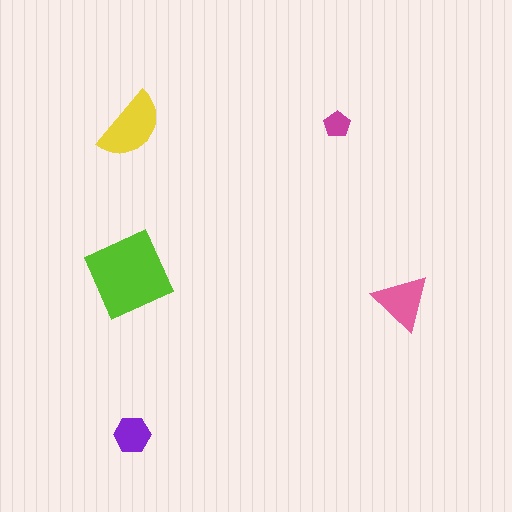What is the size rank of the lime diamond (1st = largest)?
1st.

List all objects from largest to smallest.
The lime diamond, the yellow semicircle, the pink triangle, the purple hexagon, the magenta pentagon.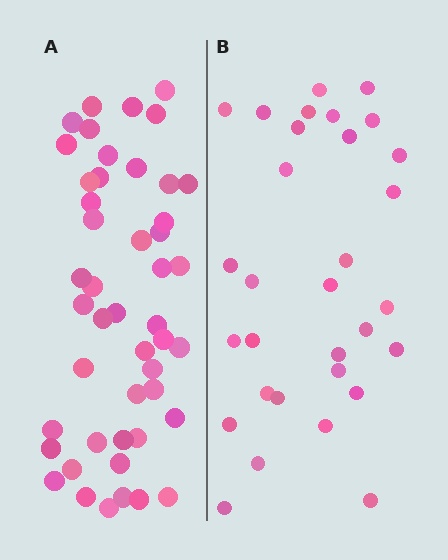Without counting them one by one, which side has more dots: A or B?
Region A (the left region) has more dots.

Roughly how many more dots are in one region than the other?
Region A has approximately 15 more dots than region B.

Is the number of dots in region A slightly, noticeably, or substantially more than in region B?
Region A has substantially more. The ratio is roughly 1.5 to 1.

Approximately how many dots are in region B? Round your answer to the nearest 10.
About 30 dots. (The exact count is 31, which rounds to 30.)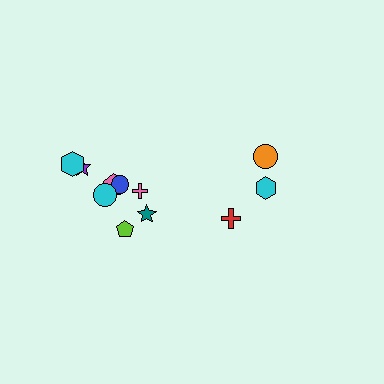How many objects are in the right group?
There are 3 objects.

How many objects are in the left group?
There are 8 objects.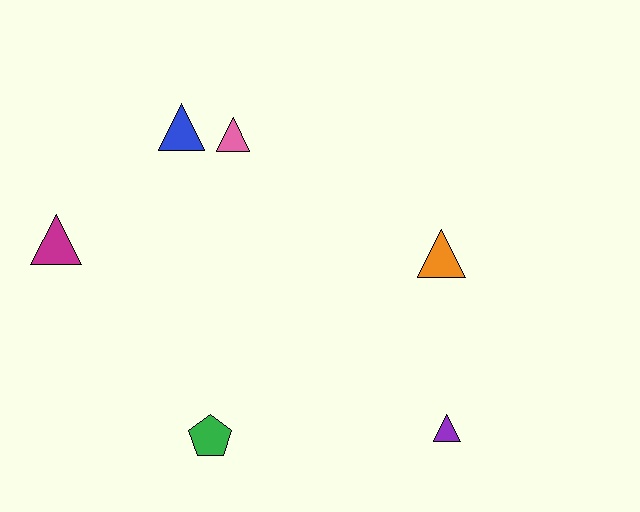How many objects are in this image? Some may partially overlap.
There are 6 objects.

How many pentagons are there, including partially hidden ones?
There is 1 pentagon.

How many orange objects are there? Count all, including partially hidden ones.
There is 1 orange object.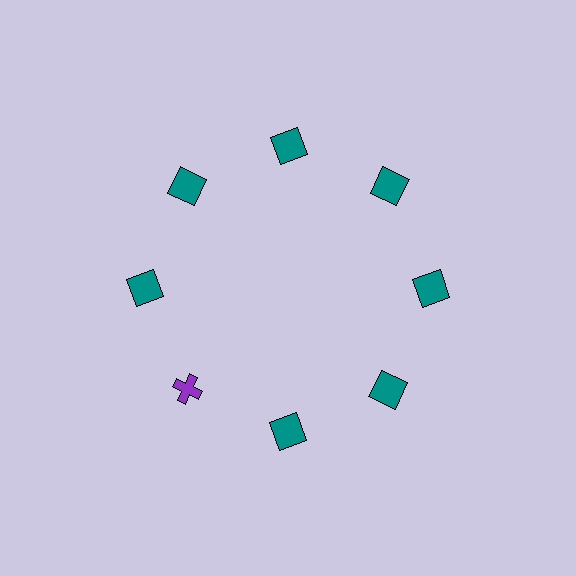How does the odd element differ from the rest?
It differs in both color (purple instead of teal) and shape (cross instead of square).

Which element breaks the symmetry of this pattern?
The purple cross at roughly the 8 o'clock position breaks the symmetry. All other shapes are teal squares.